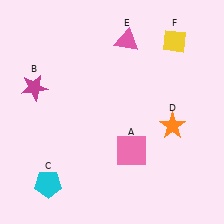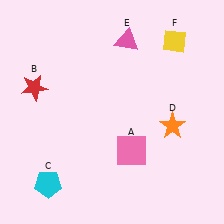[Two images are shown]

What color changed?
The star (B) changed from magenta in Image 1 to red in Image 2.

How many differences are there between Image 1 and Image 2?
There is 1 difference between the two images.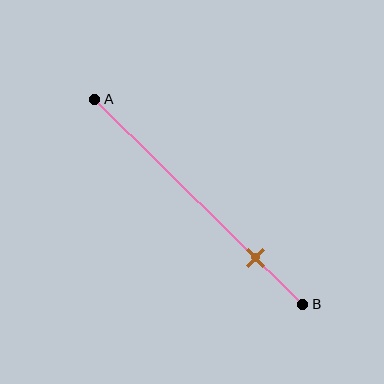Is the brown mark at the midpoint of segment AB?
No, the mark is at about 75% from A, not at the 50% midpoint.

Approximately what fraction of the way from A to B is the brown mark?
The brown mark is approximately 75% of the way from A to B.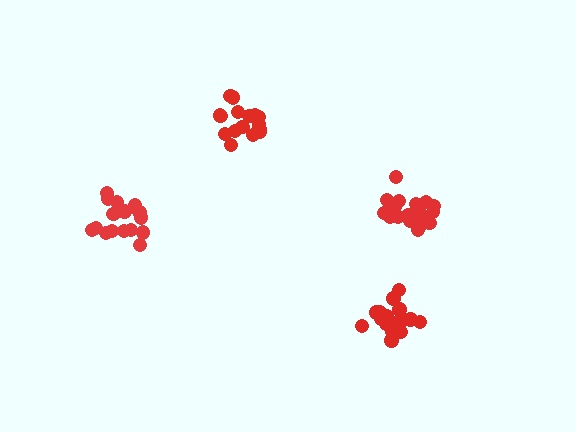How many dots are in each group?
Group 1: 20 dots, Group 2: 20 dots, Group 3: 17 dots, Group 4: 16 dots (73 total).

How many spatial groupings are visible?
There are 4 spatial groupings.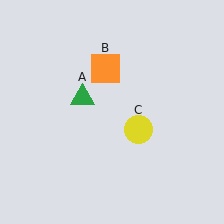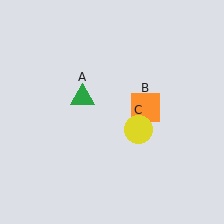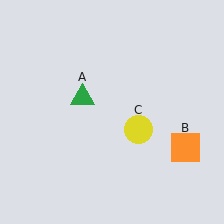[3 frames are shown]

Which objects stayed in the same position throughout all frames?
Green triangle (object A) and yellow circle (object C) remained stationary.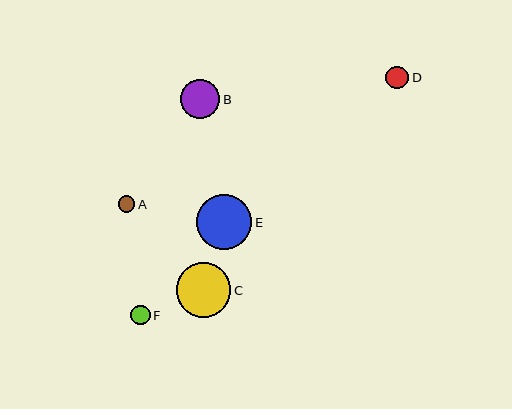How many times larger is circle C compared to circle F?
Circle C is approximately 2.9 times the size of circle F.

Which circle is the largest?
Circle E is the largest with a size of approximately 55 pixels.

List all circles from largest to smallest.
From largest to smallest: E, C, B, D, F, A.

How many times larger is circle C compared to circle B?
Circle C is approximately 1.4 times the size of circle B.